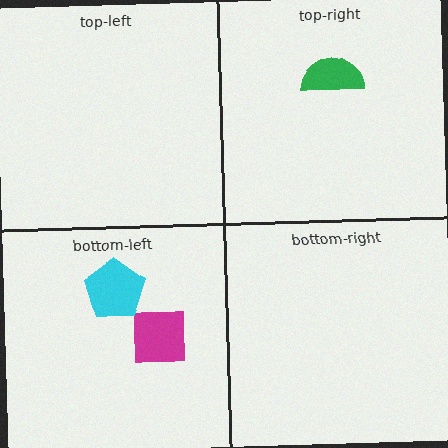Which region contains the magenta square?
The bottom-left region.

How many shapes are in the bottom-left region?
2.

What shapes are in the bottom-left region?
The magenta square, the cyan pentagon.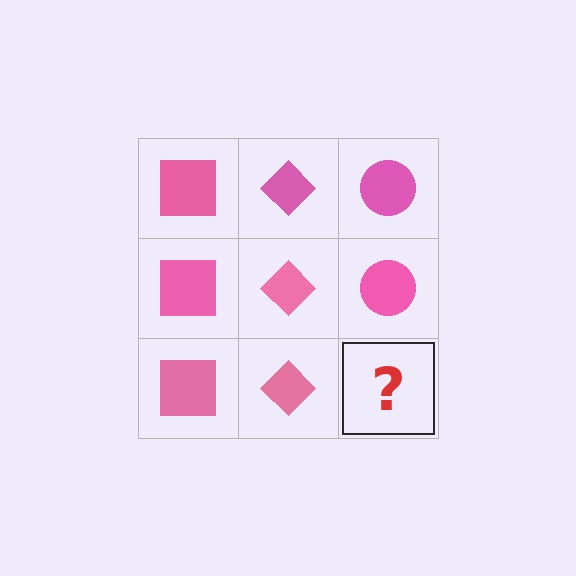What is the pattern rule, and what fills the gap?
The rule is that each column has a consistent shape. The gap should be filled with a pink circle.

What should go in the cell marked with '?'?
The missing cell should contain a pink circle.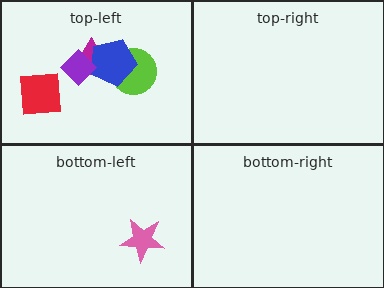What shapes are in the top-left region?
The lime circle, the magenta triangle, the red square, the blue pentagon, the purple diamond.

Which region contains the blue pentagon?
The top-left region.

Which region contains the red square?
The top-left region.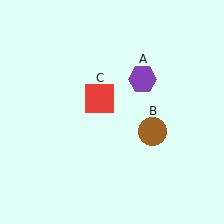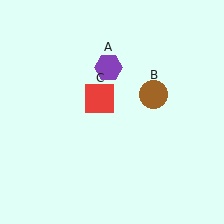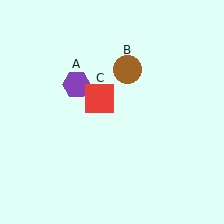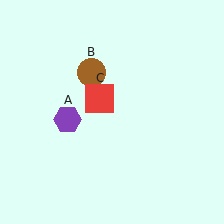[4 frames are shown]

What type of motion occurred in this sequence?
The purple hexagon (object A), brown circle (object B) rotated counterclockwise around the center of the scene.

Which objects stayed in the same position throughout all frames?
Red square (object C) remained stationary.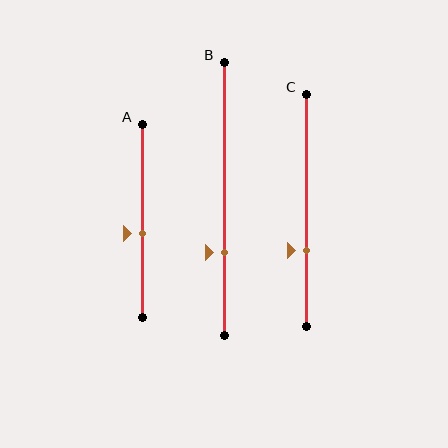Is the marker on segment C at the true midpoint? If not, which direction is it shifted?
No, the marker on segment C is shifted downward by about 17% of the segment length.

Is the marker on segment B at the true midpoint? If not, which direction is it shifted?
No, the marker on segment B is shifted downward by about 20% of the segment length.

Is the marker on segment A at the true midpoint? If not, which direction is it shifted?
No, the marker on segment A is shifted downward by about 7% of the segment length.